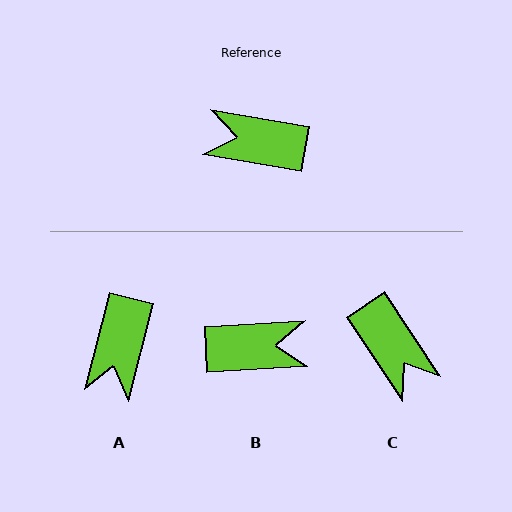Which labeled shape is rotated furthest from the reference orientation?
B, about 167 degrees away.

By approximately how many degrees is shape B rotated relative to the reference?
Approximately 167 degrees clockwise.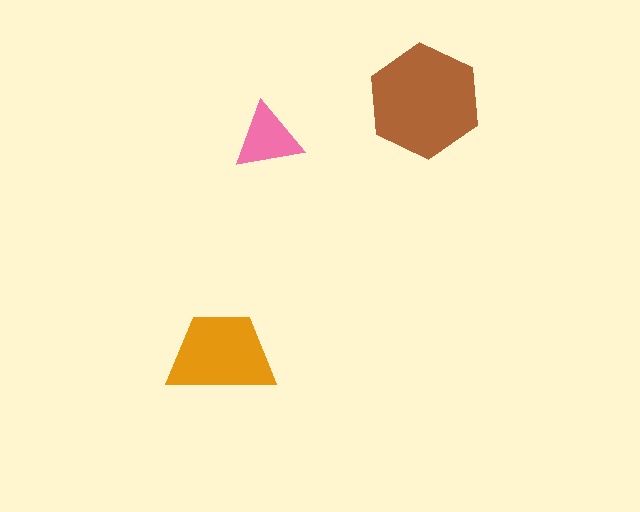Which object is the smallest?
The pink triangle.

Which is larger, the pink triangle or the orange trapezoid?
The orange trapezoid.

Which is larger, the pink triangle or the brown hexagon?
The brown hexagon.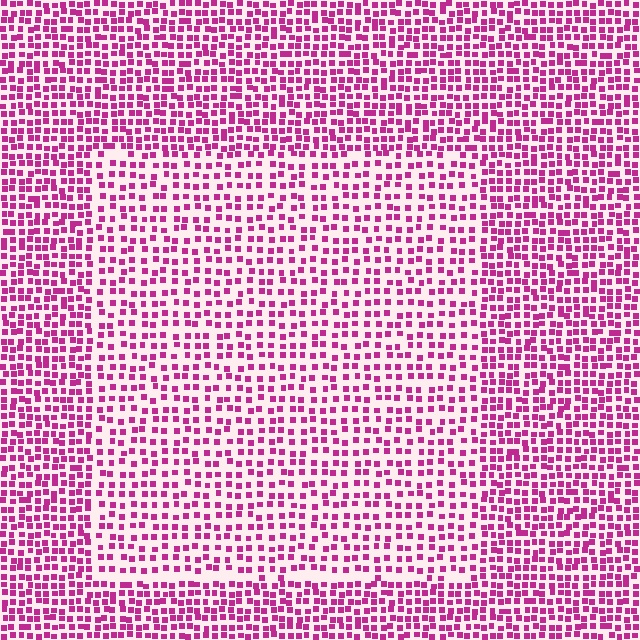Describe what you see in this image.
The image contains small magenta elements arranged at two different densities. A rectangle-shaped region is visible where the elements are less densely packed than the surrounding area.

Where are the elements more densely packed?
The elements are more densely packed outside the rectangle boundary.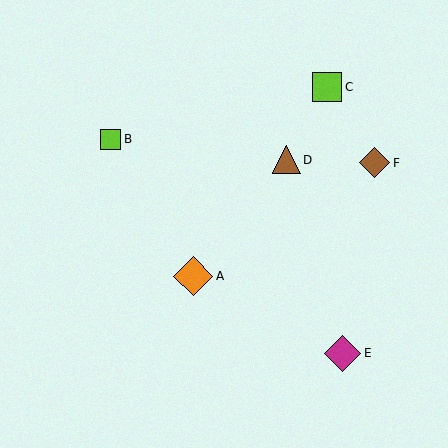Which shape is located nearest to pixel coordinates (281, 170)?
The brown triangle (labeled D) at (287, 160) is nearest to that location.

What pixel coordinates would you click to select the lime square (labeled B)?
Click at (111, 139) to select the lime square B.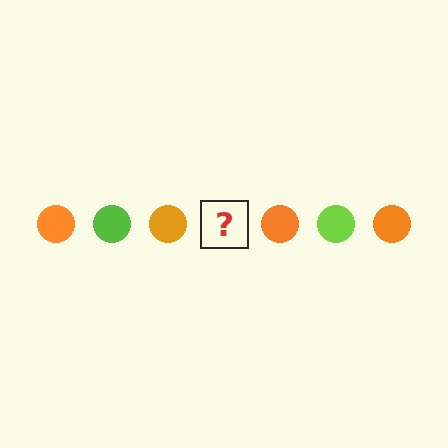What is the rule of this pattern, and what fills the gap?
The rule is that the pattern cycles through orange, lime circles. The gap should be filled with a lime circle.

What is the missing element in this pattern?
The missing element is a lime circle.